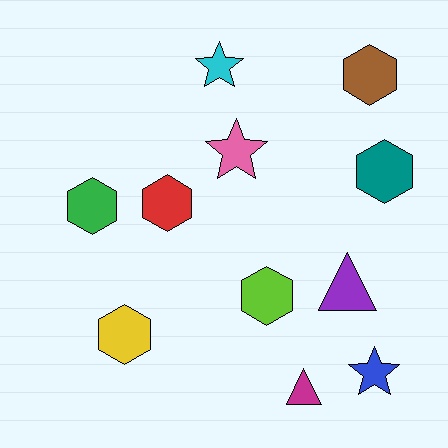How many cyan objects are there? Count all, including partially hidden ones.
There is 1 cyan object.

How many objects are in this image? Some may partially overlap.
There are 11 objects.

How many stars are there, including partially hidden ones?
There are 3 stars.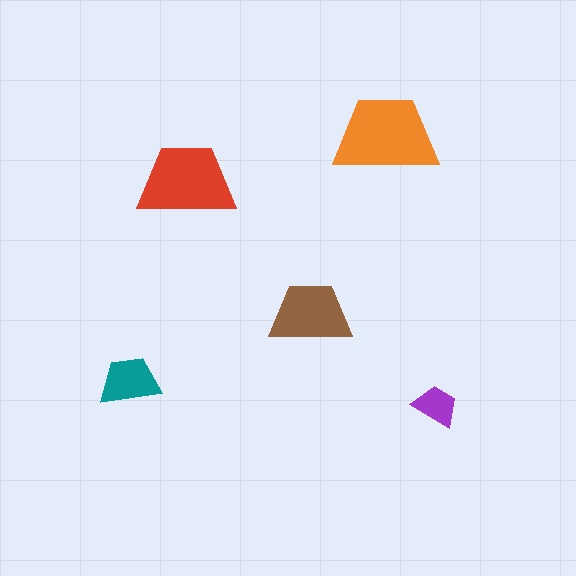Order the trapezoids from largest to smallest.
the orange one, the red one, the brown one, the teal one, the purple one.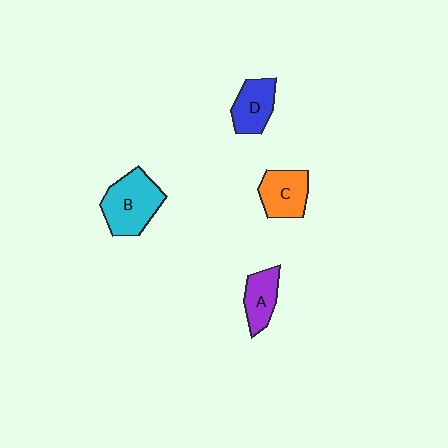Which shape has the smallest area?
Shape A (purple).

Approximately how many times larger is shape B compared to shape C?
Approximately 1.4 times.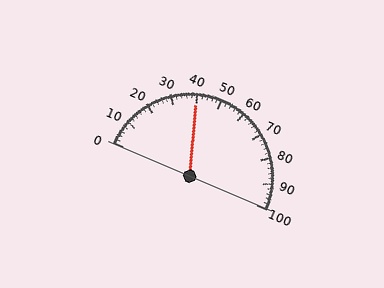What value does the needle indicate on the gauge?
The needle indicates approximately 40.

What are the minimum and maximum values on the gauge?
The gauge ranges from 0 to 100.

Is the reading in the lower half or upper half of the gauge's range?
The reading is in the lower half of the range (0 to 100).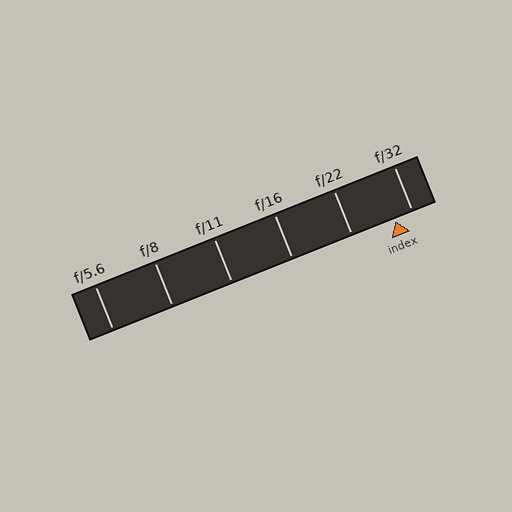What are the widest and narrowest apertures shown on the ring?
The widest aperture shown is f/5.6 and the narrowest is f/32.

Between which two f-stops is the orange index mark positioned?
The index mark is between f/22 and f/32.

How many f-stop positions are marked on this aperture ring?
There are 6 f-stop positions marked.